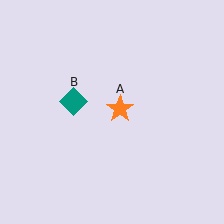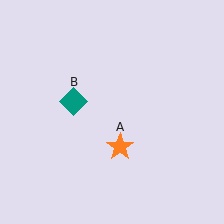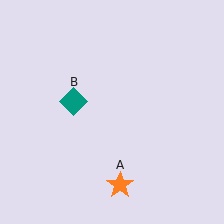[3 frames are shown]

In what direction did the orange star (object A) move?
The orange star (object A) moved down.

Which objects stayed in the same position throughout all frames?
Teal diamond (object B) remained stationary.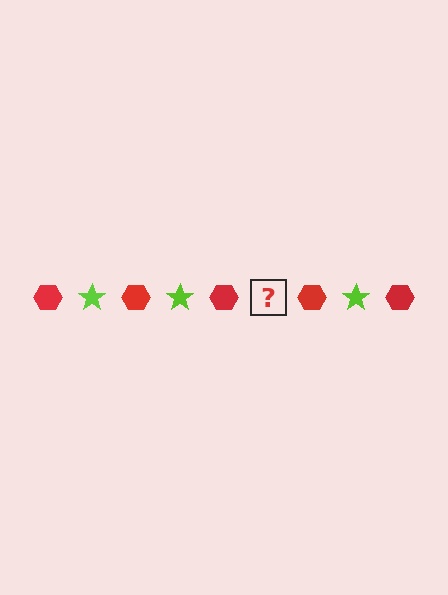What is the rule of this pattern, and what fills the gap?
The rule is that the pattern alternates between red hexagon and lime star. The gap should be filled with a lime star.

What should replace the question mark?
The question mark should be replaced with a lime star.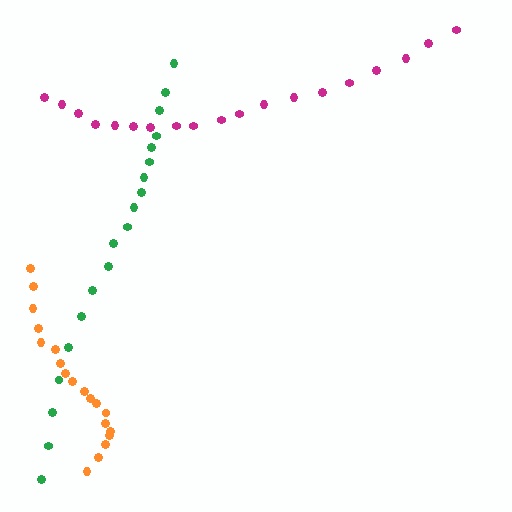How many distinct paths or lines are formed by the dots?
There are 3 distinct paths.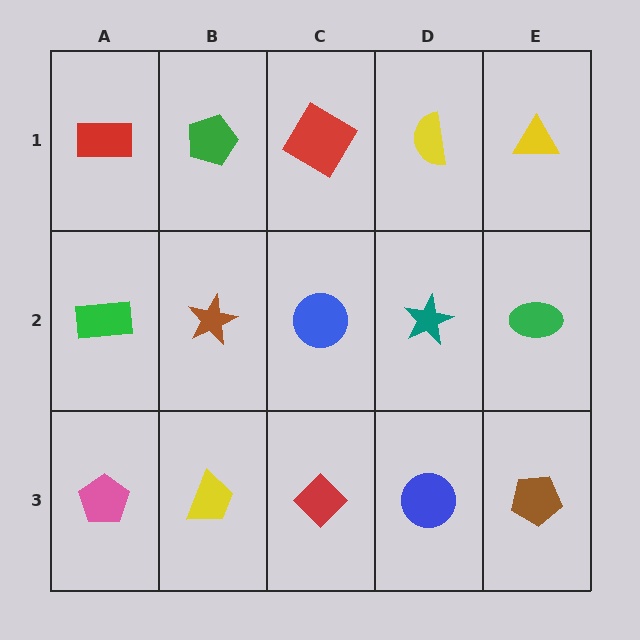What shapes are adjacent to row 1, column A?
A green rectangle (row 2, column A), a green pentagon (row 1, column B).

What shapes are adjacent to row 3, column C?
A blue circle (row 2, column C), a yellow trapezoid (row 3, column B), a blue circle (row 3, column D).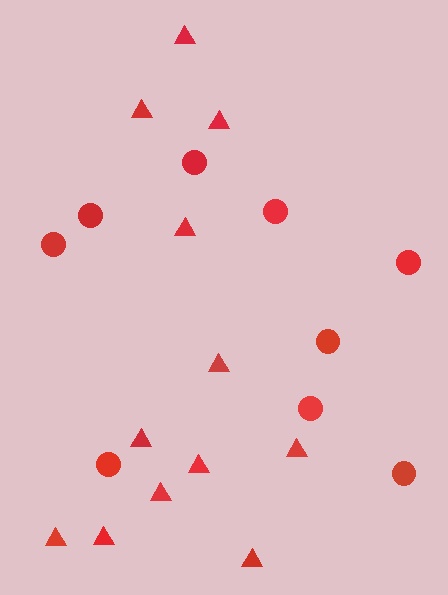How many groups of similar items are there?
There are 2 groups: one group of circles (9) and one group of triangles (12).